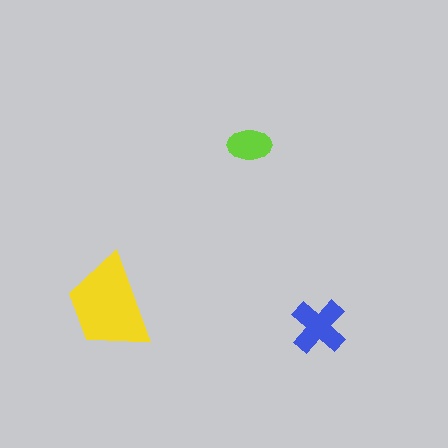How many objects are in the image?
There are 3 objects in the image.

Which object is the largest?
The yellow trapezoid.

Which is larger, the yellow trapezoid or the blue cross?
The yellow trapezoid.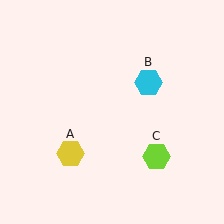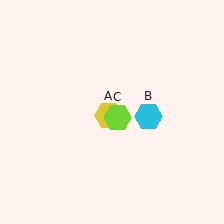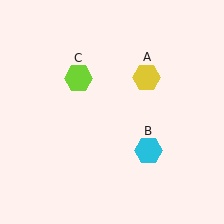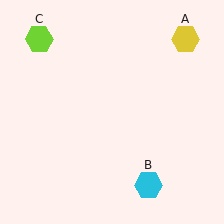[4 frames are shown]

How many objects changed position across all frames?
3 objects changed position: yellow hexagon (object A), cyan hexagon (object B), lime hexagon (object C).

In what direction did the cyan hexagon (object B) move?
The cyan hexagon (object B) moved down.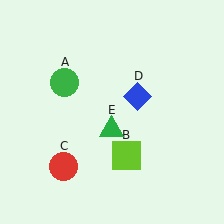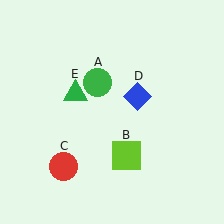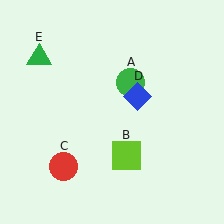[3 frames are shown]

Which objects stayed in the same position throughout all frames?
Lime square (object B) and red circle (object C) and blue diamond (object D) remained stationary.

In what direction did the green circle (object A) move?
The green circle (object A) moved right.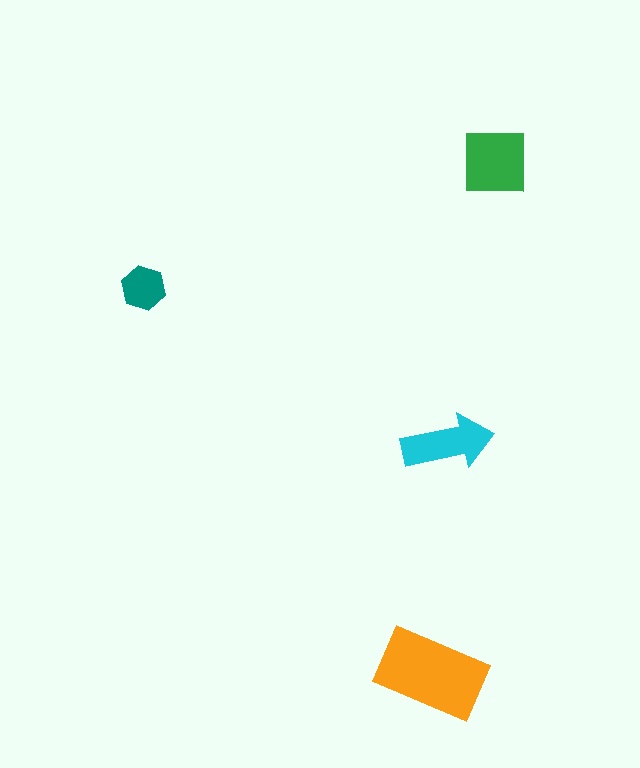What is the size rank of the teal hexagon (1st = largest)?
4th.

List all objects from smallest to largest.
The teal hexagon, the cyan arrow, the green square, the orange rectangle.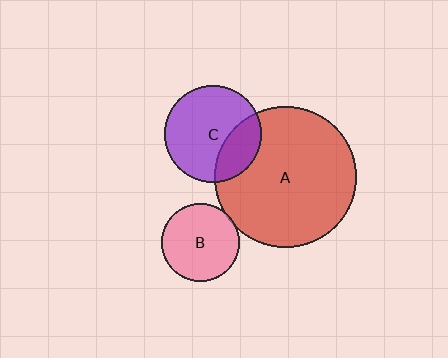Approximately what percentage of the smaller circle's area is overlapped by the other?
Approximately 5%.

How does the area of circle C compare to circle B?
Approximately 1.6 times.